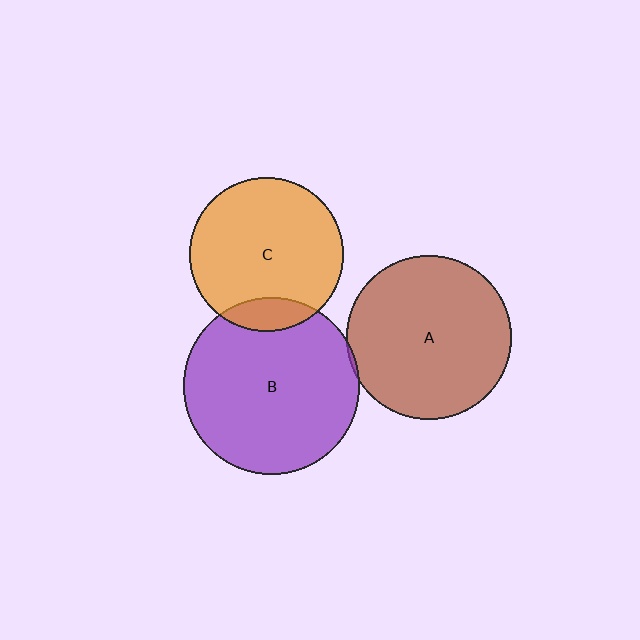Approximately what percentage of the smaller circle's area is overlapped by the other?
Approximately 5%.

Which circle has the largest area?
Circle B (purple).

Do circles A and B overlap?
Yes.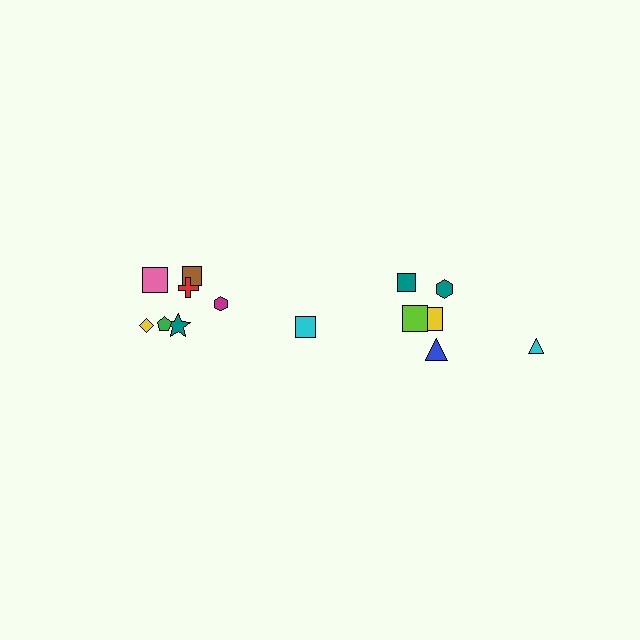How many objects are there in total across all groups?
There are 14 objects.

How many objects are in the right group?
There are 6 objects.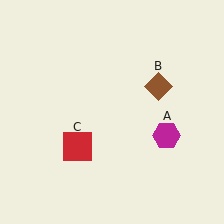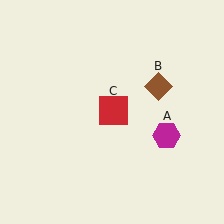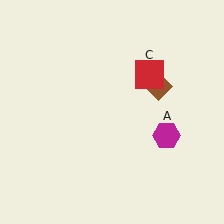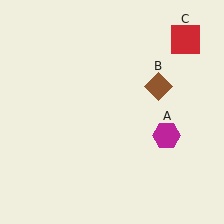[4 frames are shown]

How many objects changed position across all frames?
1 object changed position: red square (object C).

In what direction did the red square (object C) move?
The red square (object C) moved up and to the right.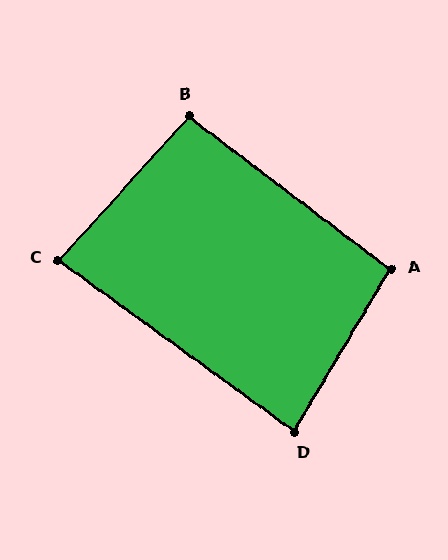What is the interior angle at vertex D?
Approximately 85 degrees (acute).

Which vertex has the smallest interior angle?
C, at approximately 84 degrees.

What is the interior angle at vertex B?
Approximately 95 degrees (obtuse).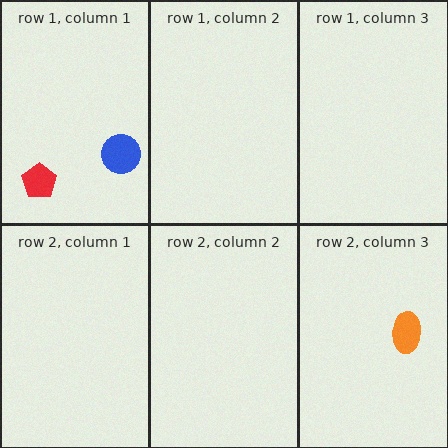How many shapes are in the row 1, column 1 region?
2.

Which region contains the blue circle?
The row 1, column 1 region.